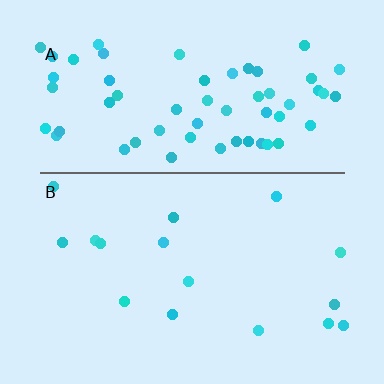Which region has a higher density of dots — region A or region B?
A (the top).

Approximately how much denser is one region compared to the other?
Approximately 3.9× — region A over region B.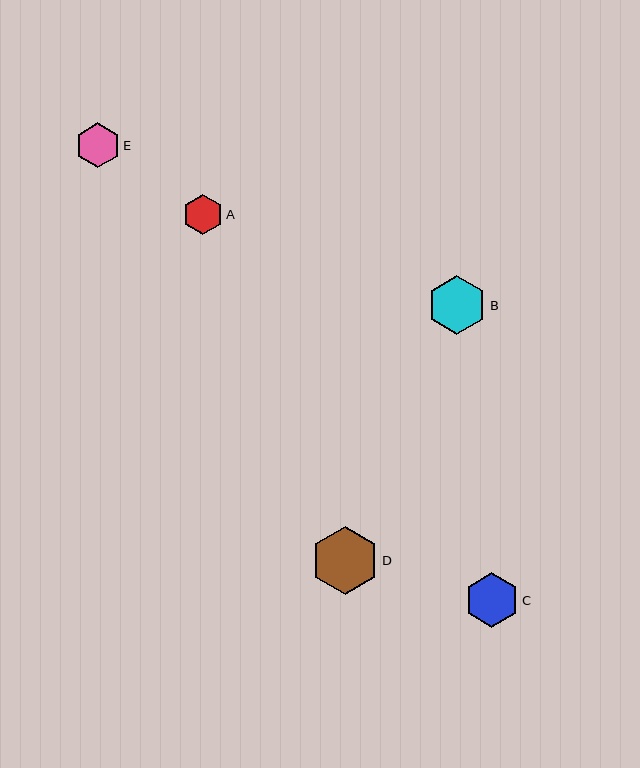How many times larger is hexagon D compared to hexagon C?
Hexagon D is approximately 1.3 times the size of hexagon C.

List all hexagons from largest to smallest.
From largest to smallest: D, B, C, E, A.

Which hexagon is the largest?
Hexagon D is the largest with a size of approximately 68 pixels.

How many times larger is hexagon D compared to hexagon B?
Hexagon D is approximately 1.1 times the size of hexagon B.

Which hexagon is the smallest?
Hexagon A is the smallest with a size of approximately 40 pixels.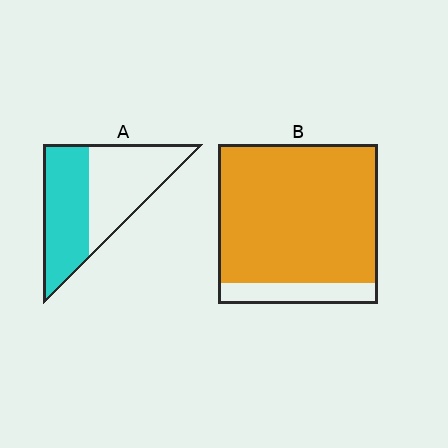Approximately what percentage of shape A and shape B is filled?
A is approximately 50% and B is approximately 85%.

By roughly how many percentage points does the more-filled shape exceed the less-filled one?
By roughly 40 percentage points (B over A).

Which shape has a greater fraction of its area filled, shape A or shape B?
Shape B.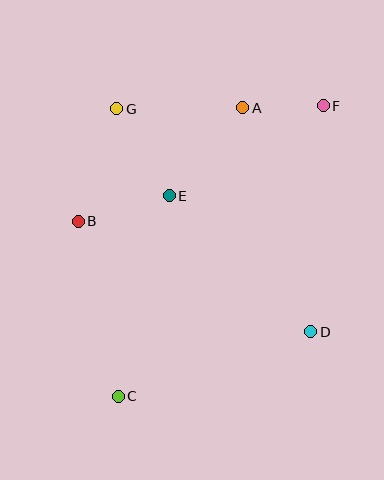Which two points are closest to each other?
Points A and F are closest to each other.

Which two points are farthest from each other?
Points C and F are farthest from each other.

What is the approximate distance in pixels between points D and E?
The distance between D and E is approximately 196 pixels.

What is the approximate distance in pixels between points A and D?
The distance between A and D is approximately 234 pixels.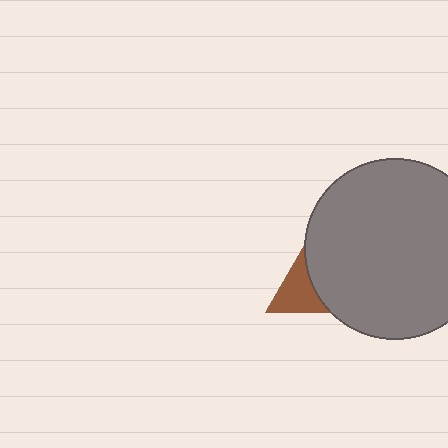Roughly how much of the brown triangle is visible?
A small part of it is visible (roughly 35%).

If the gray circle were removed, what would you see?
You would see the complete brown triangle.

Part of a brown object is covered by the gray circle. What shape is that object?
It is a triangle.